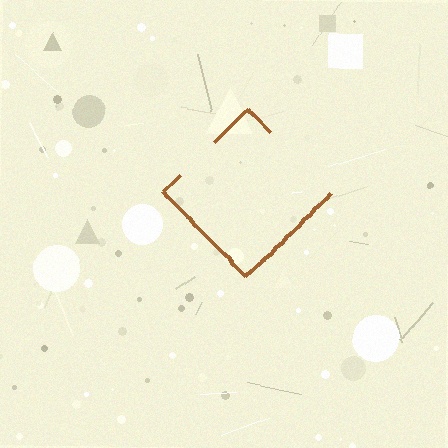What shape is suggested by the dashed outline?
The dashed outline suggests a diamond.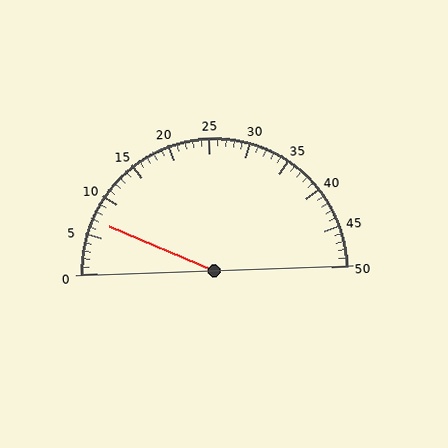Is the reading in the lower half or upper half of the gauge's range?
The reading is in the lower half of the range (0 to 50).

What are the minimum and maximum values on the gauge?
The gauge ranges from 0 to 50.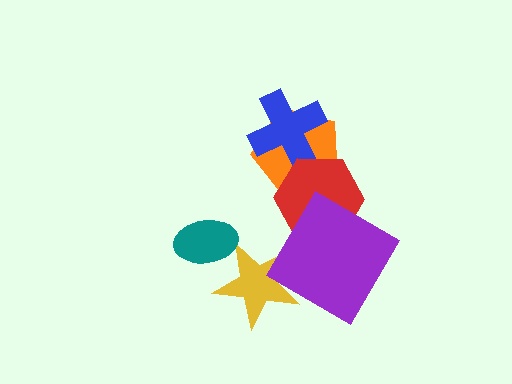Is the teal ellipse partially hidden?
No, no other shape covers it.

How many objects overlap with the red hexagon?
3 objects overlap with the red hexagon.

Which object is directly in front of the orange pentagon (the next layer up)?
The blue cross is directly in front of the orange pentagon.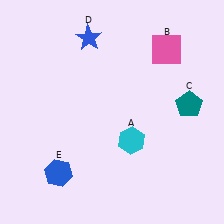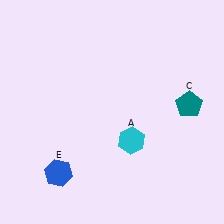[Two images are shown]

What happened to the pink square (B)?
The pink square (B) was removed in Image 2. It was in the top-right area of Image 1.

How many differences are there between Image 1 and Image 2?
There are 2 differences between the two images.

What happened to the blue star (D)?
The blue star (D) was removed in Image 2. It was in the top-left area of Image 1.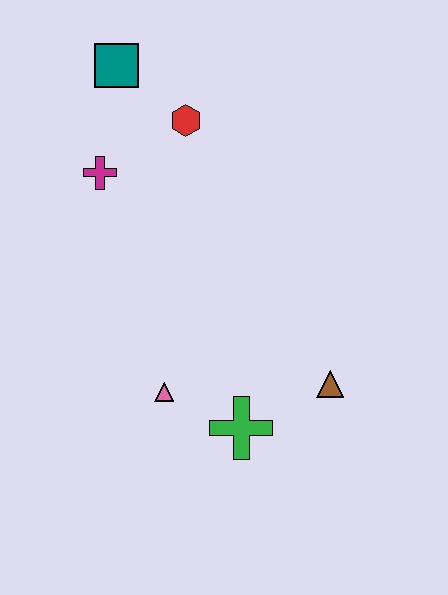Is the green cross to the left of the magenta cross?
No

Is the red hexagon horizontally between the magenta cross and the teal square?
No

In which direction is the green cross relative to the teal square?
The green cross is below the teal square.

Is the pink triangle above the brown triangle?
No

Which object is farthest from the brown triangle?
The teal square is farthest from the brown triangle.